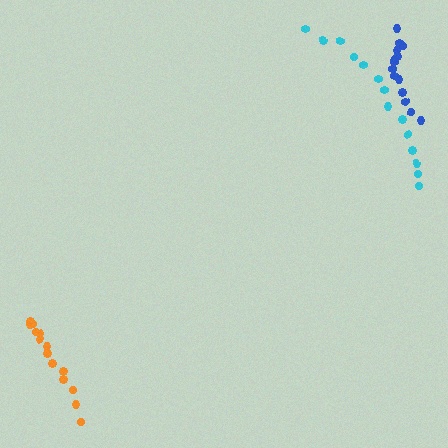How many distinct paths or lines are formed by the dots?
There are 3 distinct paths.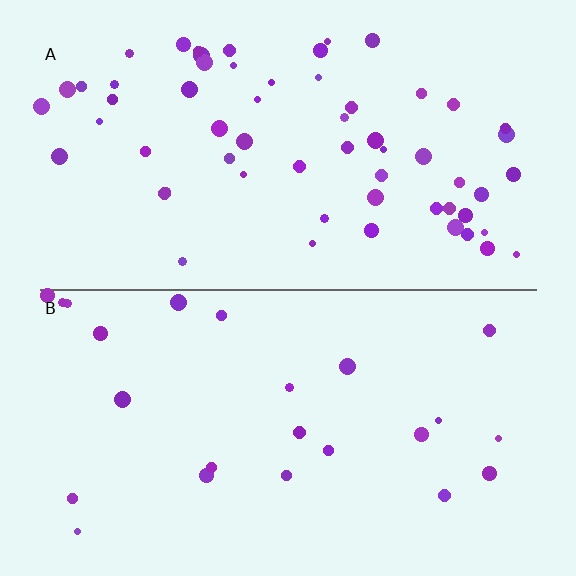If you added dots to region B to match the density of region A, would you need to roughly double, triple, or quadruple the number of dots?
Approximately triple.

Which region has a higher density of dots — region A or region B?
A (the top).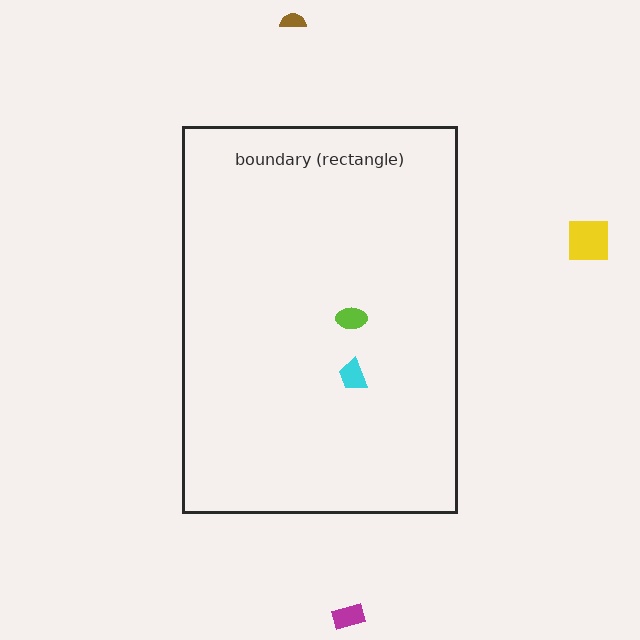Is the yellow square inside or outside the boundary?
Outside.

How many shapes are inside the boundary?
2 inside, 3 outside.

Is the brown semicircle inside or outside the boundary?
Outside.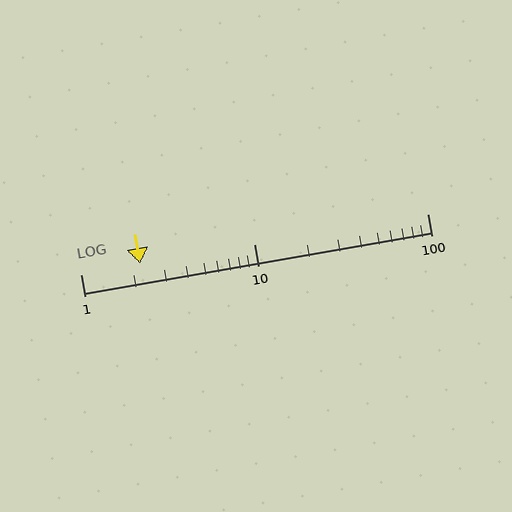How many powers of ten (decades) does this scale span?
The scale spans 2 decades, from 1 to 100.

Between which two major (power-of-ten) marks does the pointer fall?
The pointer is between 1 and 10.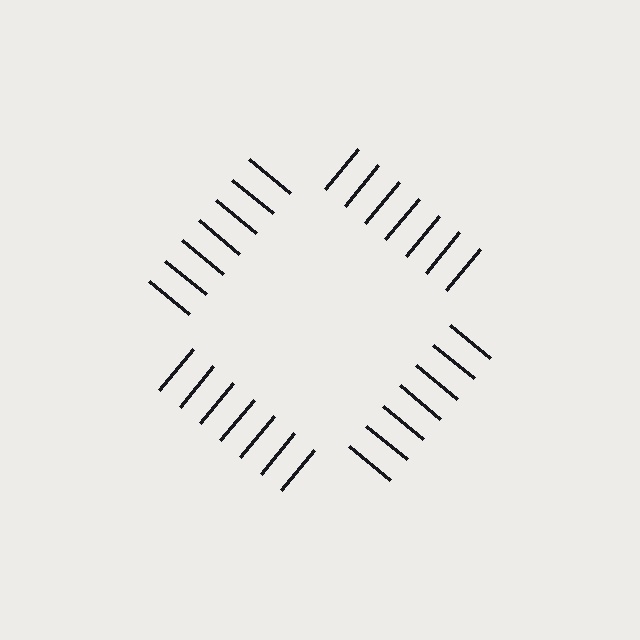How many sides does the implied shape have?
4 sides — the line-ends trace a square.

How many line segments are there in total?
28 — 7 along each of the 4 edges.